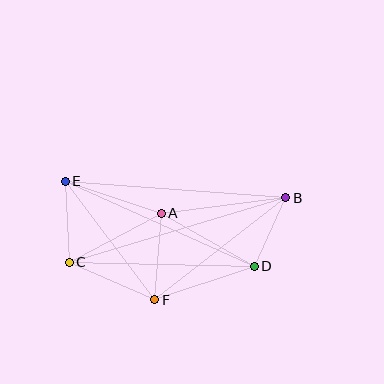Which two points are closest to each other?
Points B and D are closest to each other.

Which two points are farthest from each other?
Points B and C are farthest from each other.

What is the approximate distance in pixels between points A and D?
The distance between A and D is approximately 107 pixels.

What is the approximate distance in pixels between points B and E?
The distance between B and E is approximately 221 pixels.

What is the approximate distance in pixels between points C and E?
The distance between C and E is approximately 81 pixels.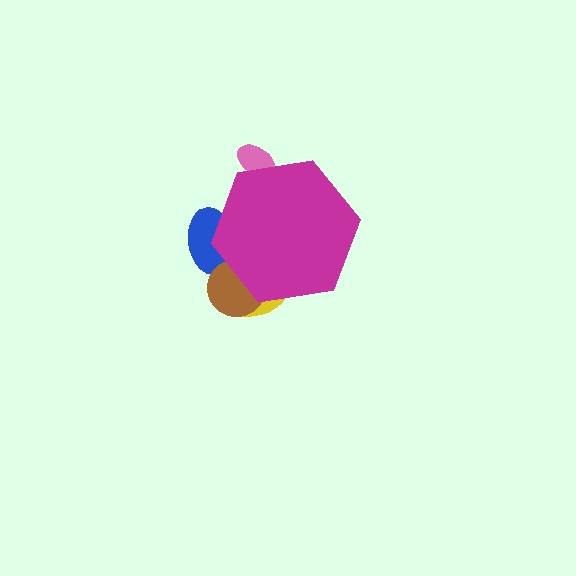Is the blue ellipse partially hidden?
Yes, the blue ellipse is partially hidden behind the magenta hexagon.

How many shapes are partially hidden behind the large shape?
4 shapes are partially hidden.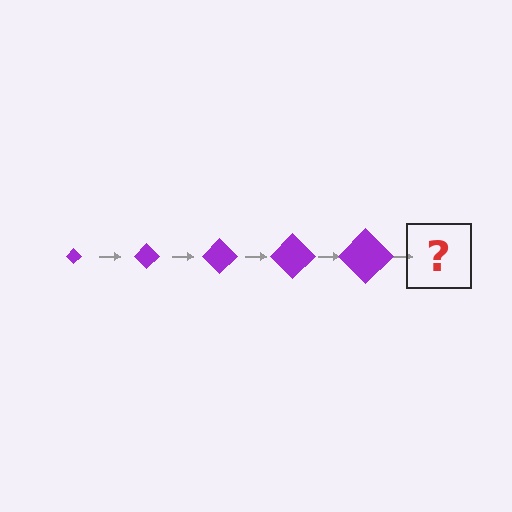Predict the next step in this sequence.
The next step is a purple diamond, larger than the previous one.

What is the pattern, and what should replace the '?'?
The pattern is that the diamond gets progressively larger each step. The '?' should be a purple diamond, larger than the previous one.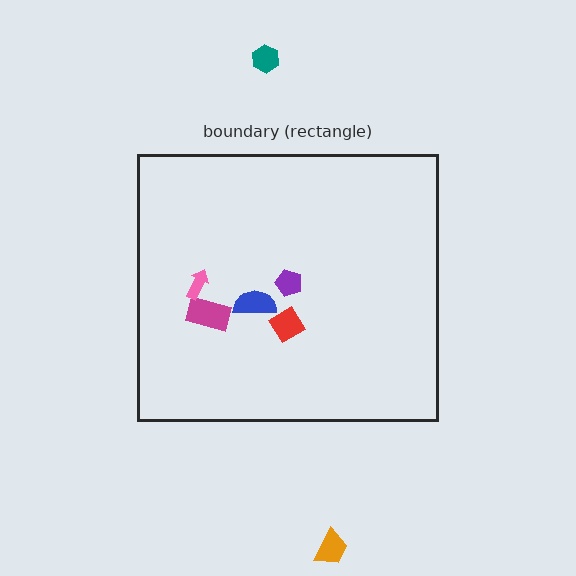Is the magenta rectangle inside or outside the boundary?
Inside.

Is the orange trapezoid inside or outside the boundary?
Outside.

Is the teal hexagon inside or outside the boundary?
Outside.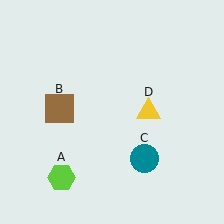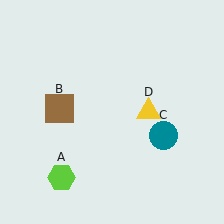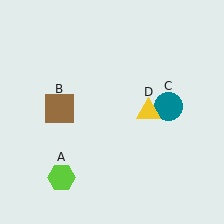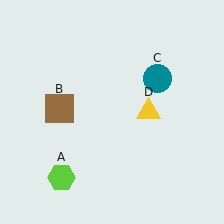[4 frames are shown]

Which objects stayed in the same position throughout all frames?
Lime hexagon (object A) and brown square (object B) and yellow triangle (object D) remained stationary.